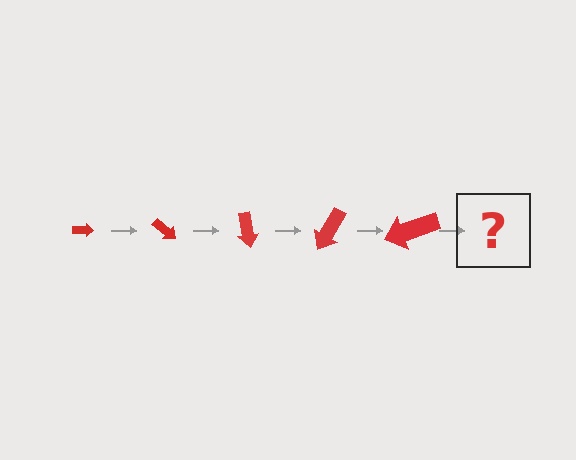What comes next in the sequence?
The next element should be an arrow, larger than the previous one and rotated 200 degrees from the start.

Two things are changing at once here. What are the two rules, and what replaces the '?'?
The two rules are that the arrow grows larger each step and it rotates 40 degrees each step. The '?' should be an arrow, larger than the previous one and rotated 200 degrees from the start.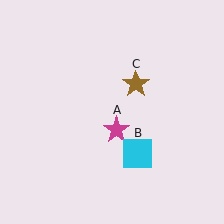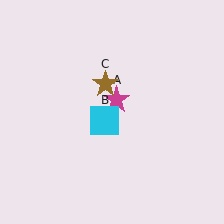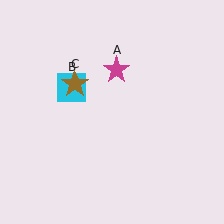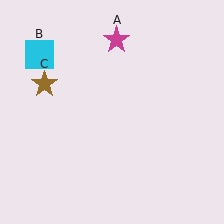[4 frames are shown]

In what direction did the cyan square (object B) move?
The cyan square (object B) moved up and to the left.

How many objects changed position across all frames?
3 objects changed position: magenta star (object A), cyan square (object B), brown star (object C).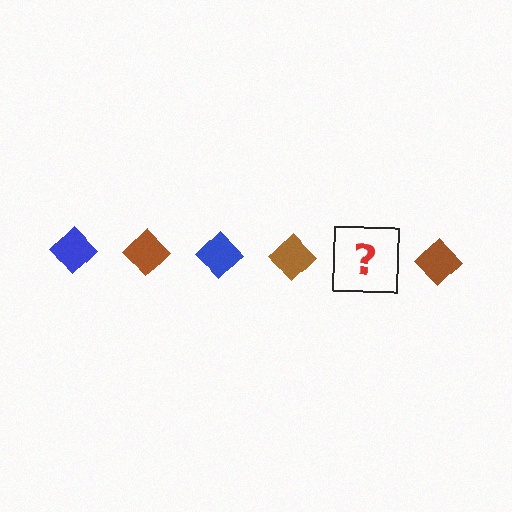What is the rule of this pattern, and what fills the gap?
The rule is that the pattern cycles through blue, brown diamonds. The gap should be filled with a blue diamond.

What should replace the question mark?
The question mark should be replaced with a blue diamond.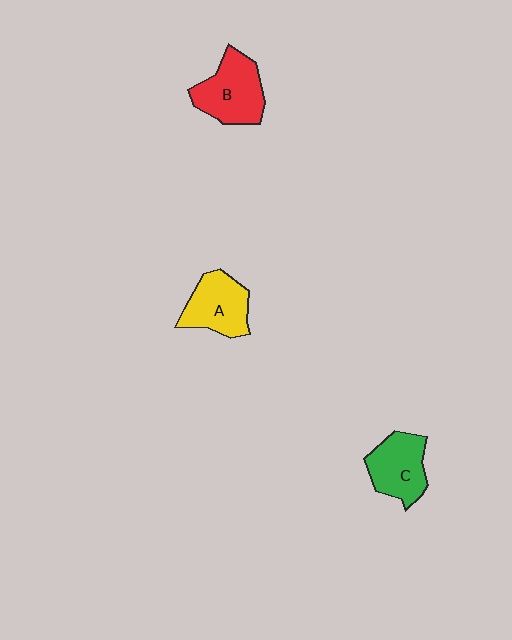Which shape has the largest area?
Shape B (red).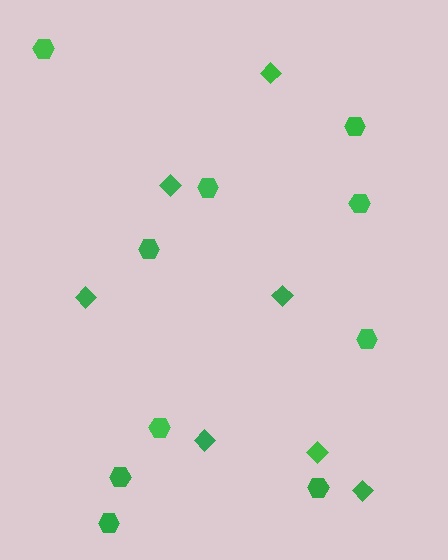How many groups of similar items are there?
There are 2 groups: one group of hexagons (10) and one group of diamonds (7).